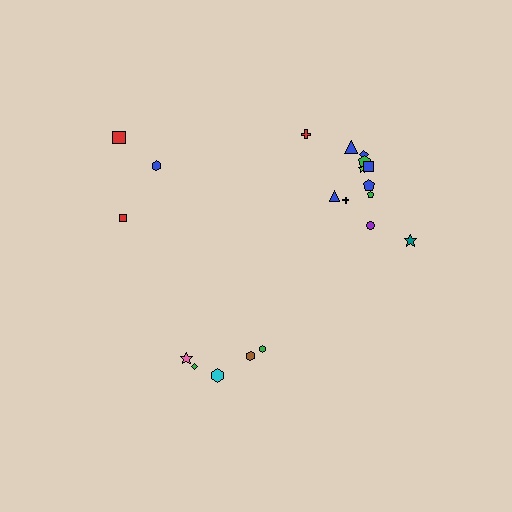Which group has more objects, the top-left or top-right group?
The top-right group.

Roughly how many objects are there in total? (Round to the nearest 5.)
Roughly 20 objects in total.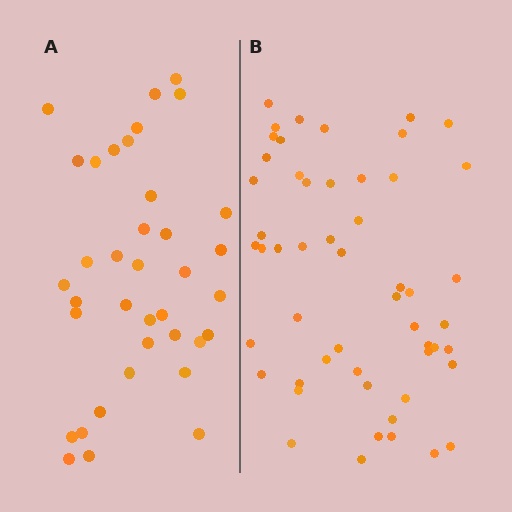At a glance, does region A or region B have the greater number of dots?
Region B (the right region) has more dots.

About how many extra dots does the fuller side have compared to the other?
Region B has approximately 15 more dots than region A.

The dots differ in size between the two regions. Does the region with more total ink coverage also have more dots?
No. Region A has more total ink coverage because its dots are larger, but region B actually contains more individual dots. Total area can be misleading — the number of items is what matters here.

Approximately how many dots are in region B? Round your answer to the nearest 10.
About 50 dots. (The exact count is 53, which rounds to 50.)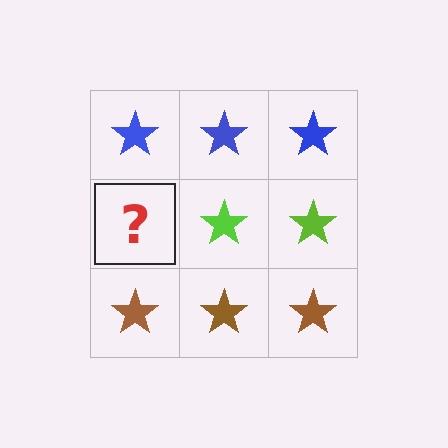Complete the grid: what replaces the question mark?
The question mark should be replaced with a lime star.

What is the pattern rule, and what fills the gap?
The rule is that each row has a consistent color. The gap should be filled with a lime star.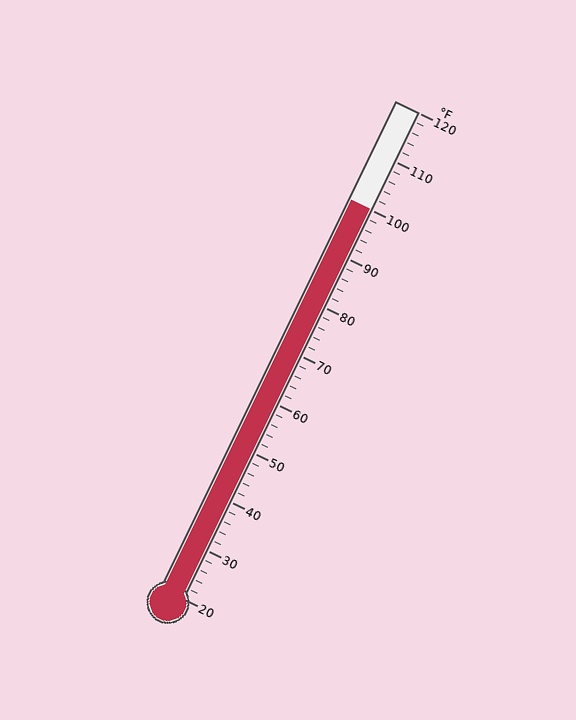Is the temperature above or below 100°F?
The temperature is at 100°F.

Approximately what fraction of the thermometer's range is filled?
The thermometer is filled to approximately 80% of its range.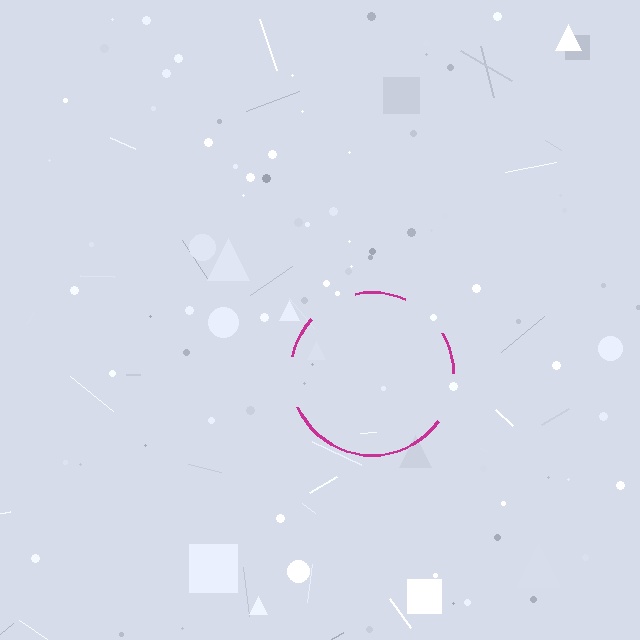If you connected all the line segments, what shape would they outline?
They would outline a circle.